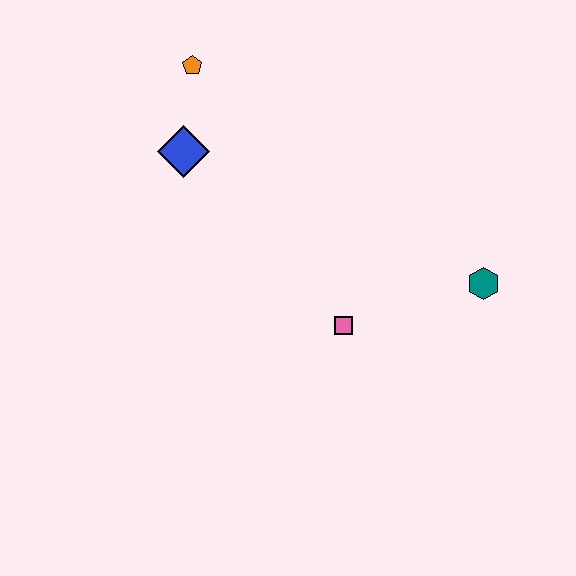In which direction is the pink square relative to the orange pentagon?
The pink square is below the orange pentagon.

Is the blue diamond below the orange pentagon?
Yes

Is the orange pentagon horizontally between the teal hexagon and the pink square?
No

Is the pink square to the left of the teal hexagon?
Yes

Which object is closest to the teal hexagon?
The pink square is closest to the teal hexagon.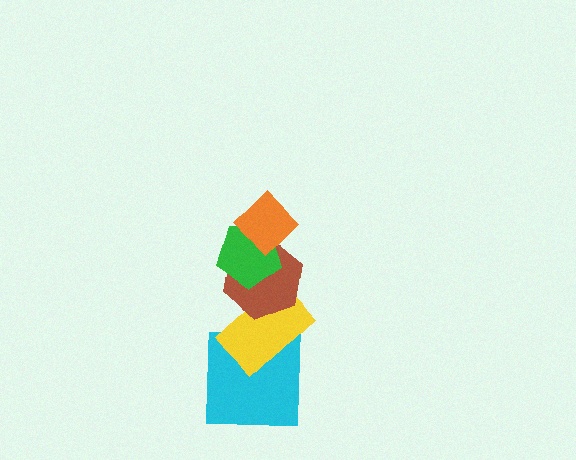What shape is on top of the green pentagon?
The orange diamond is on top of the green pentagon.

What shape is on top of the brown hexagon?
The green pentagon is on top of the brown hexagon.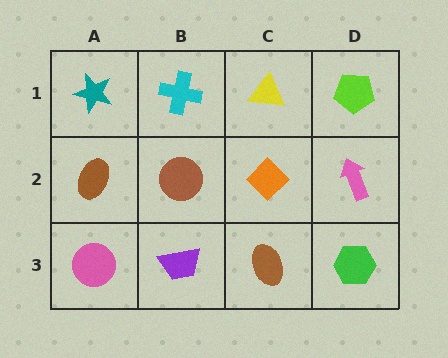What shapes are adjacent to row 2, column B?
A cyan cross (row 1, column B), a purple trapezoid (row 3, column B), a brown ellipse (row 2, column A), an orange diamond (row 2, column C).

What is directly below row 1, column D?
A pink arrow.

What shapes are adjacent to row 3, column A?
A brown ellipse (row 2, column A), a purple trapezoid (row 3, column B).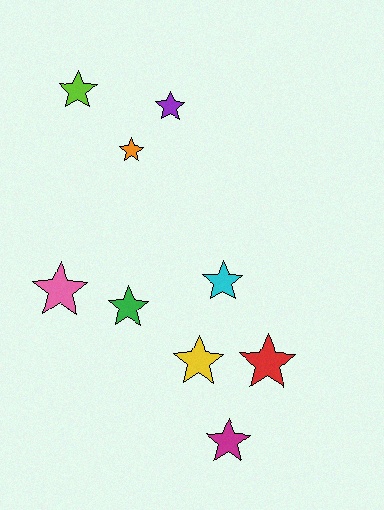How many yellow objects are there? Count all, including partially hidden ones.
There is 1 yellow object.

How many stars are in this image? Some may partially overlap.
There are 9 stars.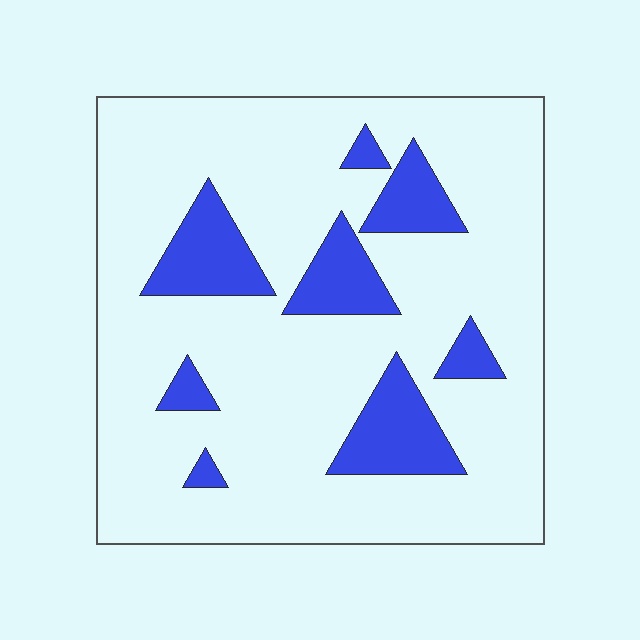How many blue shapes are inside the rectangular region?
8.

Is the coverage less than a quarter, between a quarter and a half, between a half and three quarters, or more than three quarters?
Less than a quarter.